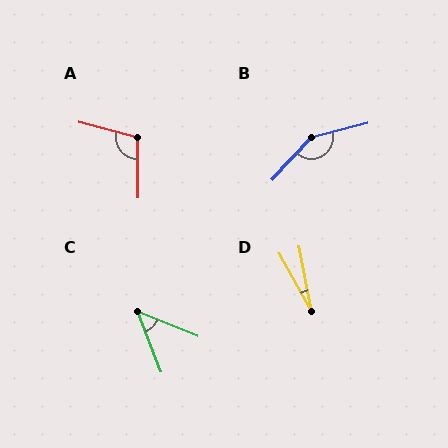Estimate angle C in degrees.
Approximately 46 degrees.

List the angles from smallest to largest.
D (18°), C (46°), A (105°), B (147°).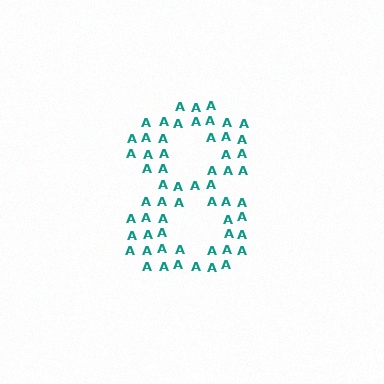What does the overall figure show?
The overall figure shows the digit 8.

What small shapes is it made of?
It is made of small letter A's.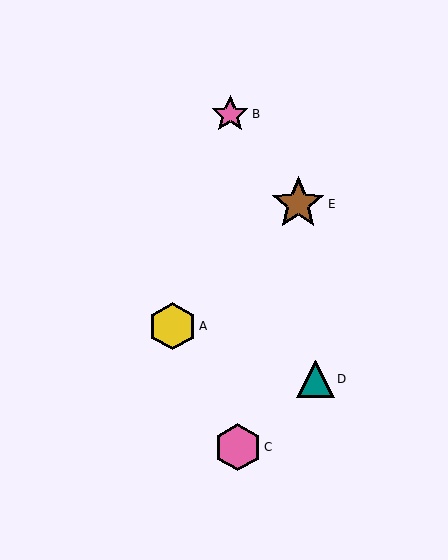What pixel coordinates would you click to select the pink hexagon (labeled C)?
Click at (238, 447) to select the pink hexagon C.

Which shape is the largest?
The brown star (labeled E) is the largest.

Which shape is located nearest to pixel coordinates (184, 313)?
The yellow hexagon (labeled A) at (173, 326) is nearest to that location.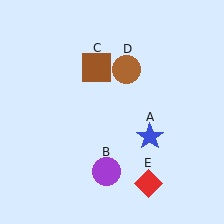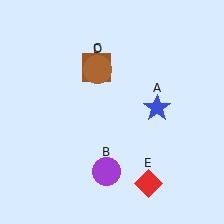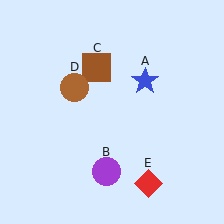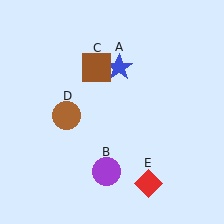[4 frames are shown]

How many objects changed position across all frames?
2 objects changed position: blue star (object A), brown circle (object D).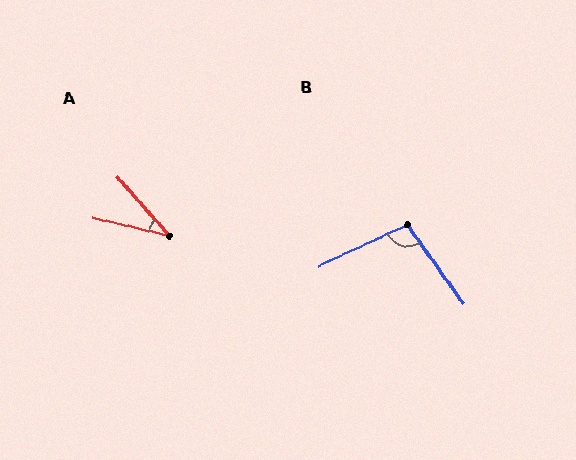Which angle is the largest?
B, at approximately 100 degrees.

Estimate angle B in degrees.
Approximately 100 degrees.